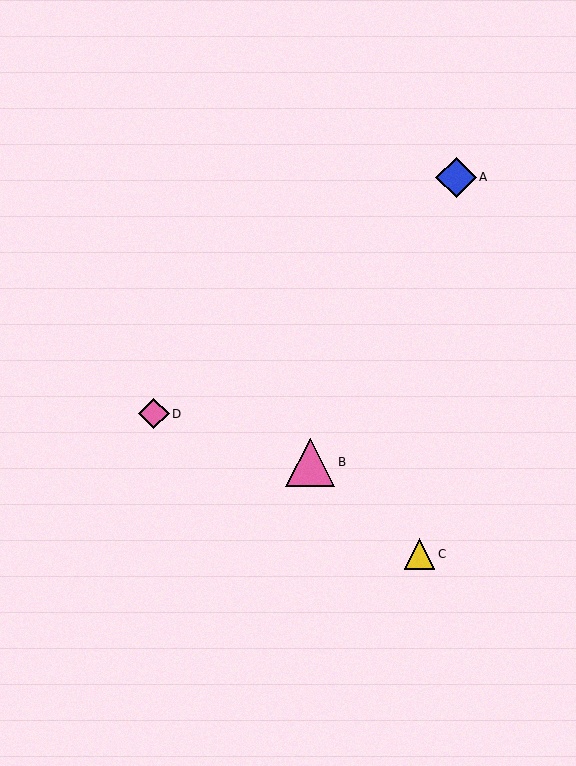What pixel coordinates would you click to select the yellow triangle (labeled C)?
Click at (419, 554) to select the yellow triangle C.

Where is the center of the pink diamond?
The center of the pink diamond is at (154, 414).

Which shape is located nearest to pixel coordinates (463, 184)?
The blue diamond (labeled A) at (456, 177) is nearest to that location.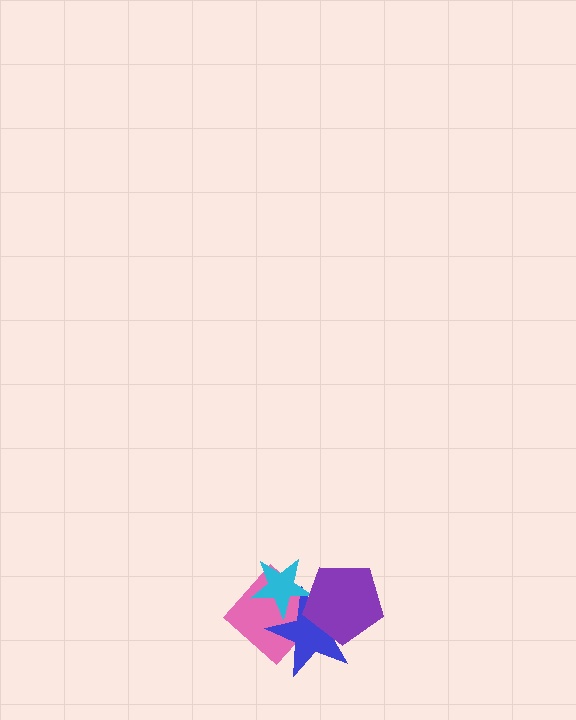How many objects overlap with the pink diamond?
2 objects overlap with the pink diamond.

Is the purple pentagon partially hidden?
No, no other shape covers it.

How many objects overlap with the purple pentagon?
2 objects overlap with the purple pentagon.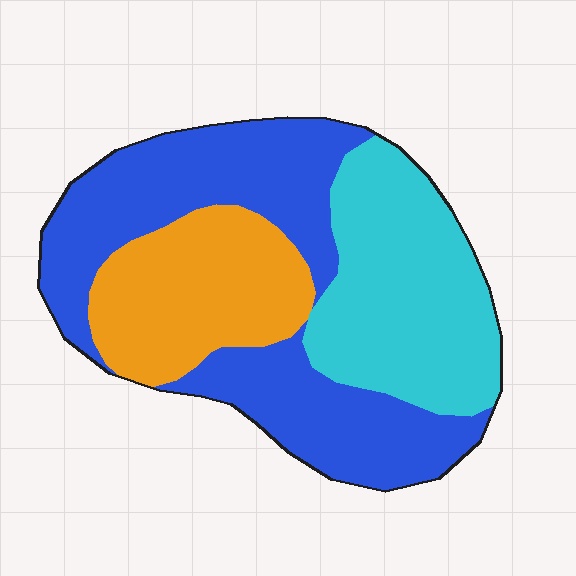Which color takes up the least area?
Orange, at roughly 25%.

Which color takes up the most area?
Blue, at roughly 45%.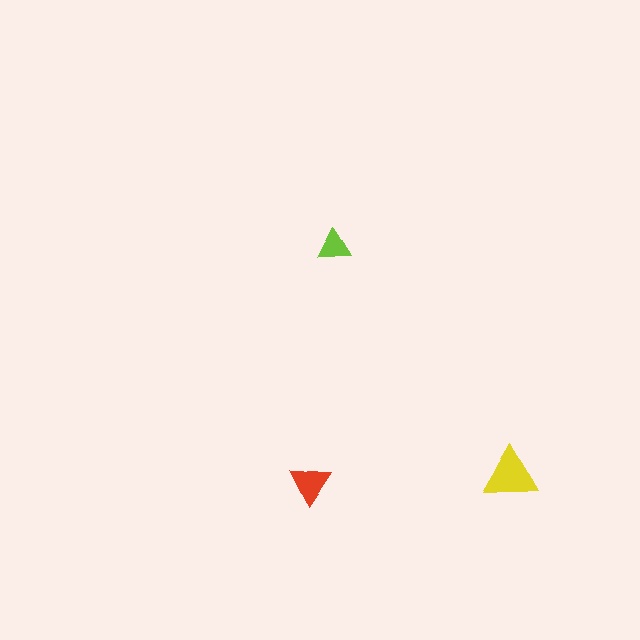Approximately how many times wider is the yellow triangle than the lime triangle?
About 1.5 times wider.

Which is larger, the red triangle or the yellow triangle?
The yellow one.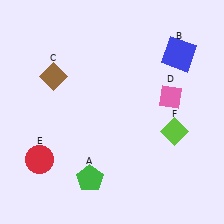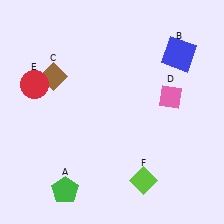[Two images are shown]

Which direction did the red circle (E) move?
The red circle (E) moved up.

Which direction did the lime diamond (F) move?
The lime diamond (F) moved down.